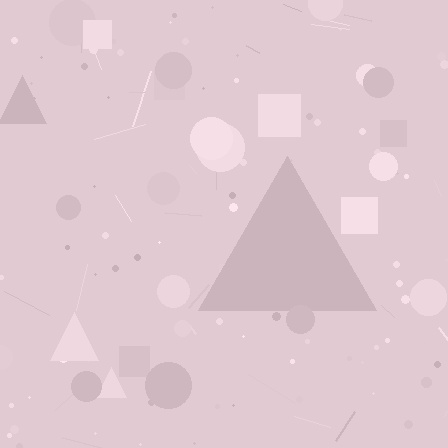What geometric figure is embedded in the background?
A triangle is embedded in the background.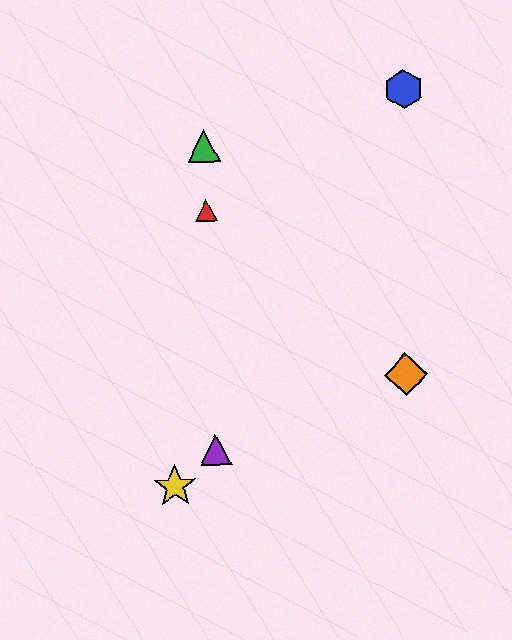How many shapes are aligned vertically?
3 shapes (the red triangle, the green triangle, the purple triangle) are aligned vertically.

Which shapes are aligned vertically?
The red triangle, the green triangle, the purple triangle are aligned vertically.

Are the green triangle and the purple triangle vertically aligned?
Yes, both are at x≈204.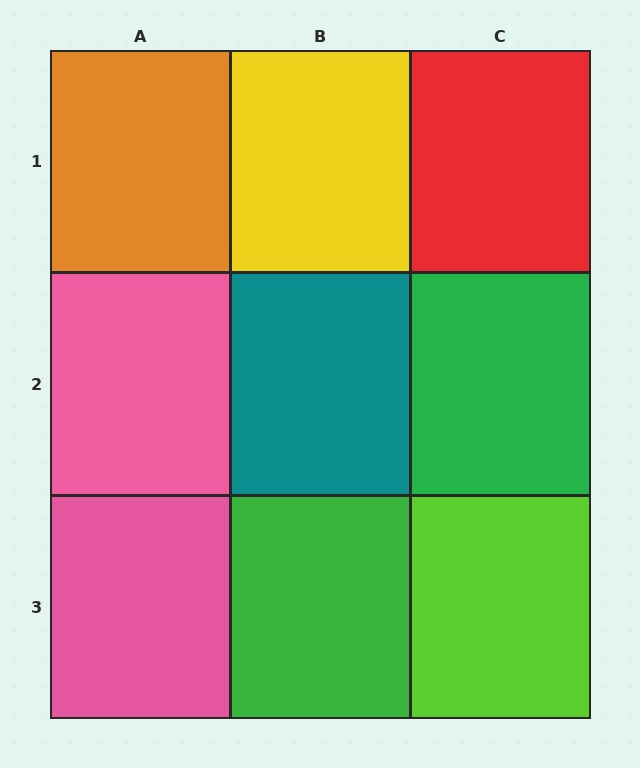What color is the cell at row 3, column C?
Lime.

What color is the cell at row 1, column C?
Red.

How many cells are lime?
1 cell is lime.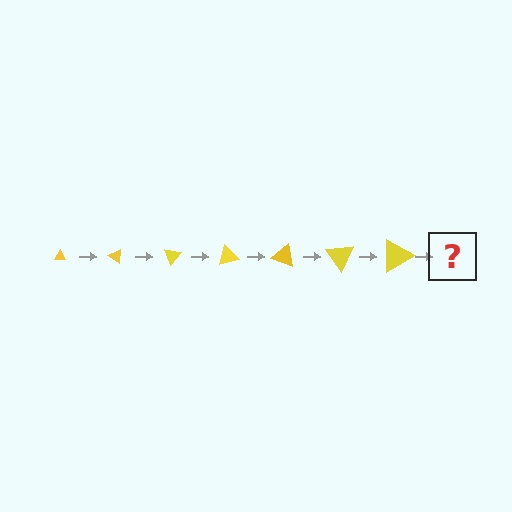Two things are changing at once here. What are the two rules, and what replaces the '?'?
The two rules are that the triangle grows larger each step and it rotates 35 degrees each step. The '?' should be a triangle, larger than the previous one and rotated 245 degrees from the start.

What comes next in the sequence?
The next element should be a triangle, larger than the previous one and rotated 245 degrees from the start.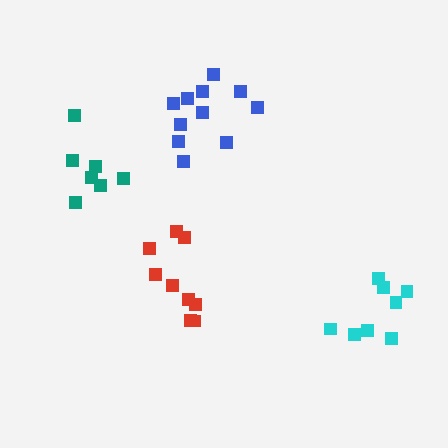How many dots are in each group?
Group 1: 11 dots, Group 2: 9 dots, Group 3: 8 dots, Group 4: 7 dots (35 total).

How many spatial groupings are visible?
There are 4 spatial groupings.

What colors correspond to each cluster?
The clusters are colored: blue, red, cyan, teal.